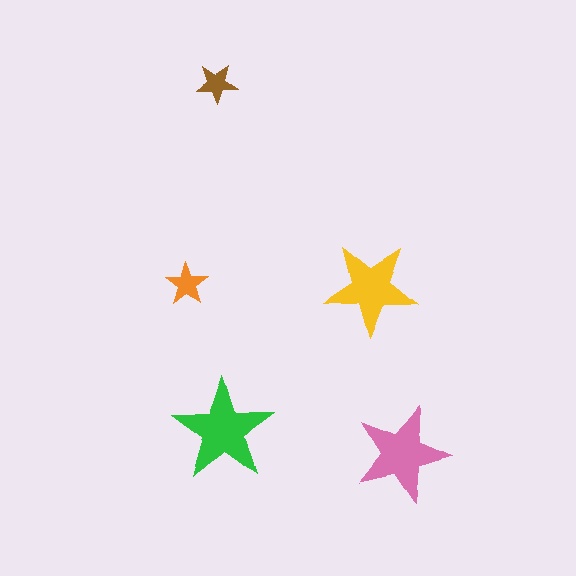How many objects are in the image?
There are 5 objects in the image.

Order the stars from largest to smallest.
the green one, the pink one, the yellow one, the orange one, the brown one.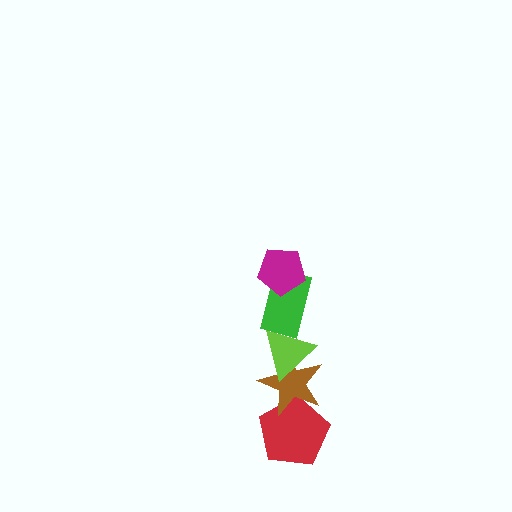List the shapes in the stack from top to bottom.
From top to bottom: the magenta pentagon, the green rectangle, the lime triangle, the brown star, the red pentagon.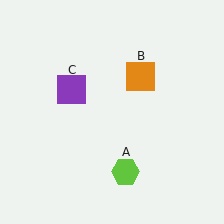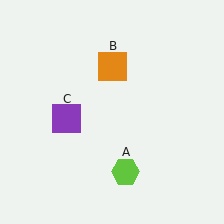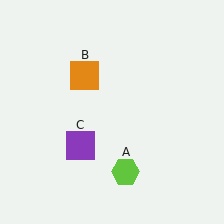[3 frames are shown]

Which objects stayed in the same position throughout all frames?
Lime hexagon (object A) remained stationary.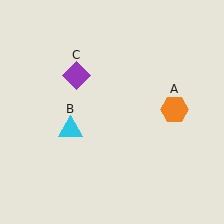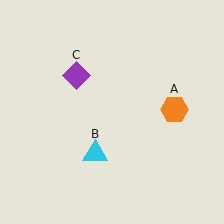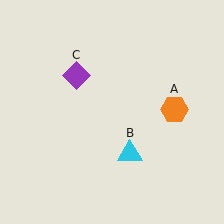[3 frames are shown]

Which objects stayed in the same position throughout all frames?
Orange hexagon (object A) and purple diamond (object C) remained stationary.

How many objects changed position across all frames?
1 object changed position: cyan triangle (object B).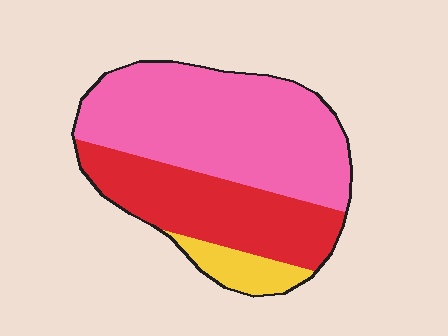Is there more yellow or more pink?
Pink.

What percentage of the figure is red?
Red takes up about one third (1/3) of the figure.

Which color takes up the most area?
Pink, at roughly 55%.